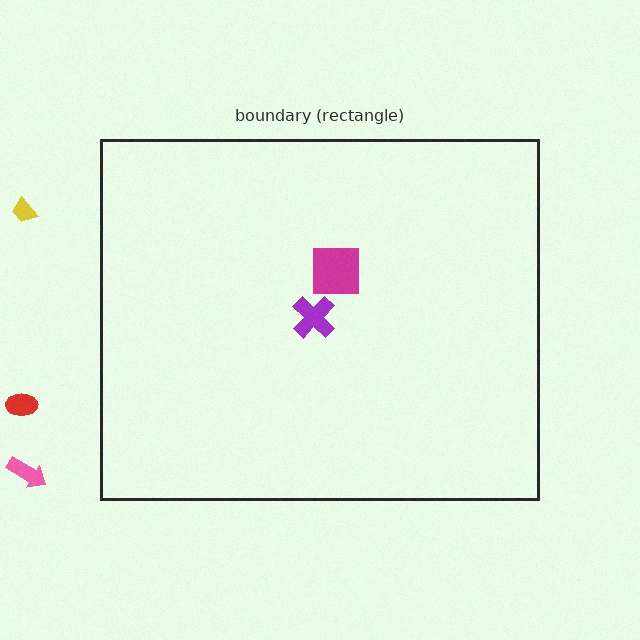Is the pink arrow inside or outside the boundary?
Outside.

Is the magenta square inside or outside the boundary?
Inside.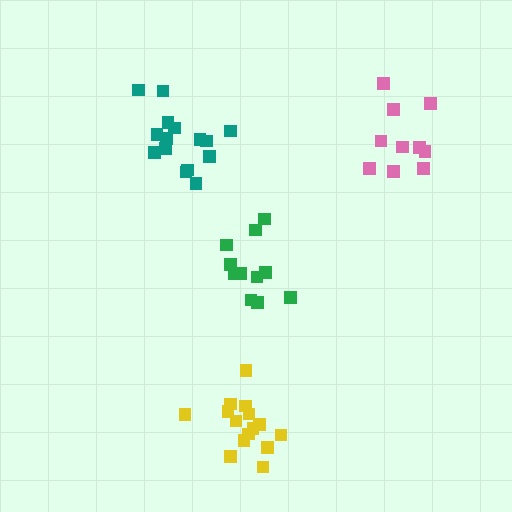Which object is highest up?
The pink cluster is topmost.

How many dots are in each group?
Group 1: 15 dots, Group 2: 10 dots, Group 3: 15 dots, Group 4: 11 dots (51 total).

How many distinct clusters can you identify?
There are 4 distinct clusters.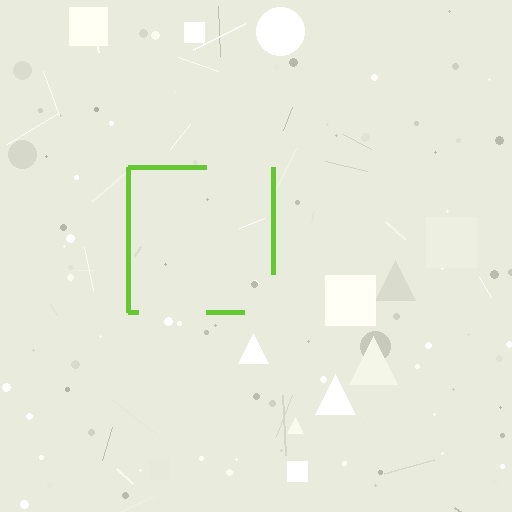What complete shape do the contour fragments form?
The contour fragments form a square.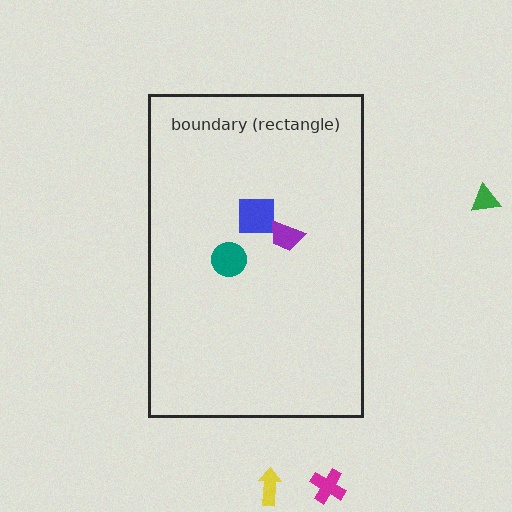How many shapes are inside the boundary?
3 inside, 3 outside.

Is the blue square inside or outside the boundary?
Inside.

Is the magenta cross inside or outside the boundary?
Outside.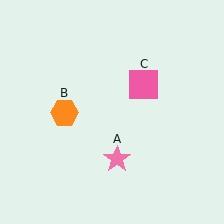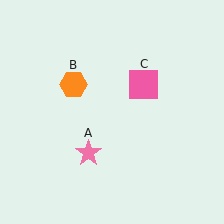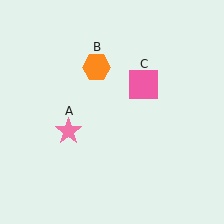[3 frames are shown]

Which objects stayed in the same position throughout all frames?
Pink square (object C) remained stationary.